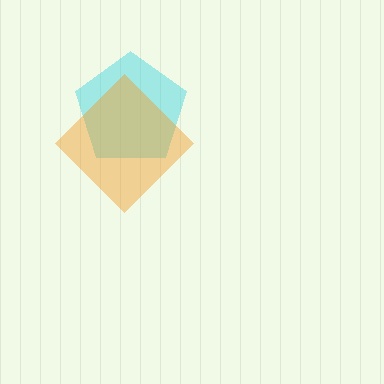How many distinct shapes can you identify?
There are 2 distinct shapes: a cyan pentagon, an orange diamond.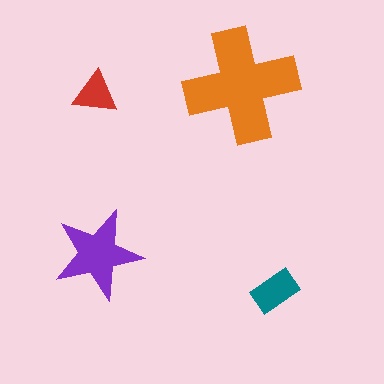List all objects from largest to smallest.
The orange cross, the purple star, the teal rectangle, the red triangle.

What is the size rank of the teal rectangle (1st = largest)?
3rd.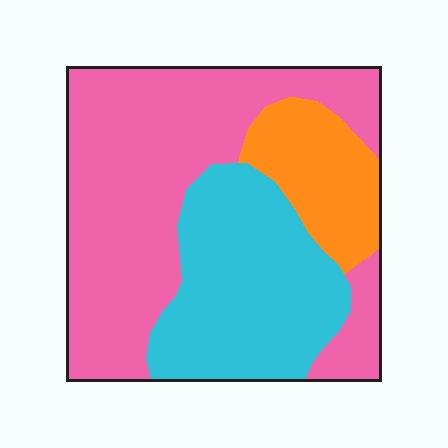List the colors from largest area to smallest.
From largest to smallest: pink, cyan, orange.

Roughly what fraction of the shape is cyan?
Cyan takes up about one third (1/3) of the shape.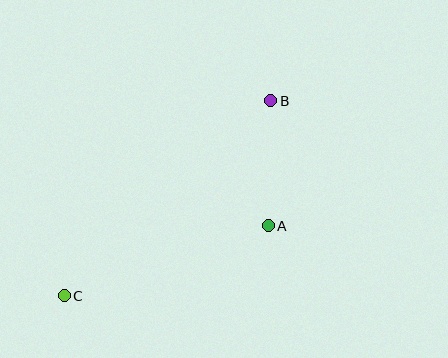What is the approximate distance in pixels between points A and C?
The distance between A and C is approximately 216 pixels.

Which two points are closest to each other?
Points A and B are closest to each other.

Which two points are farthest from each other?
Points B and C are farthest from each other.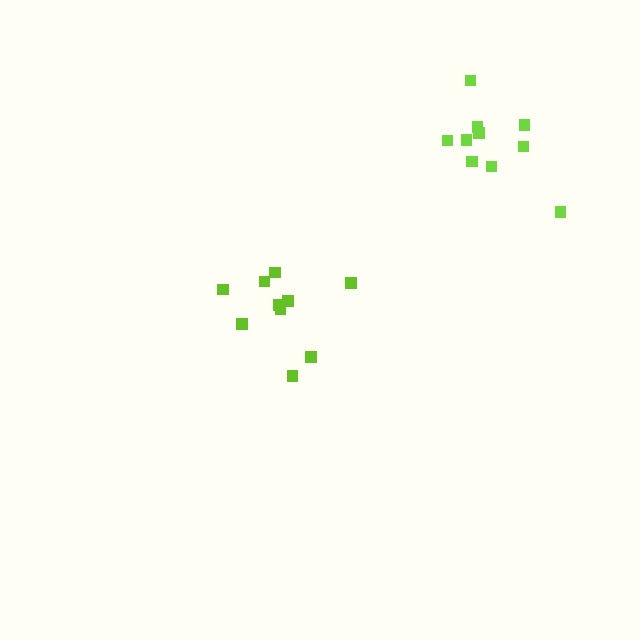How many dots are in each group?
Group 1: 10 dots, Group 2: 10 dots (20 total).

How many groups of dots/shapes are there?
There are 2 groups.